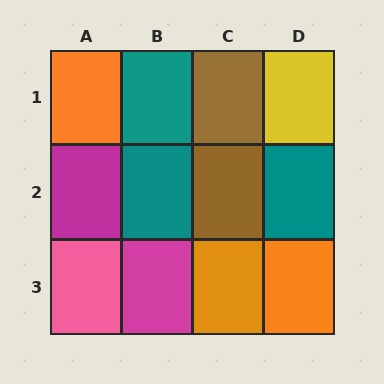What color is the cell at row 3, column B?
Magenta.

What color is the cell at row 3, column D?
Orange.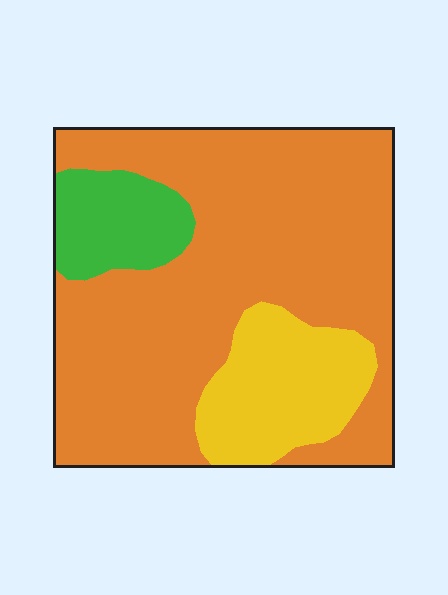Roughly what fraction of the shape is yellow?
Yellow covers roughly 20% of the shape.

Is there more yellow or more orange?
Orange.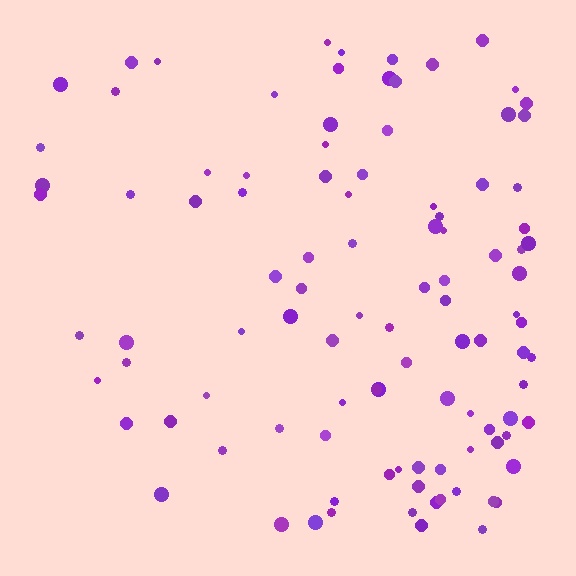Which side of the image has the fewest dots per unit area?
The left.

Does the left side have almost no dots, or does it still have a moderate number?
Still a moderate number, just noticeably fewer than the right.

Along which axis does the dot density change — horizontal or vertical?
Horizontal.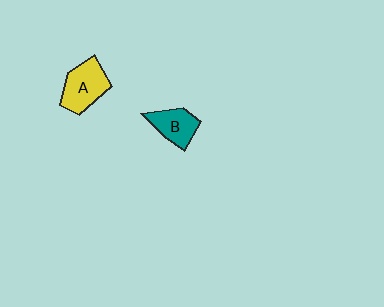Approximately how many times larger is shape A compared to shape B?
Approximately 1.3 times.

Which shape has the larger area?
Shape A (yellow).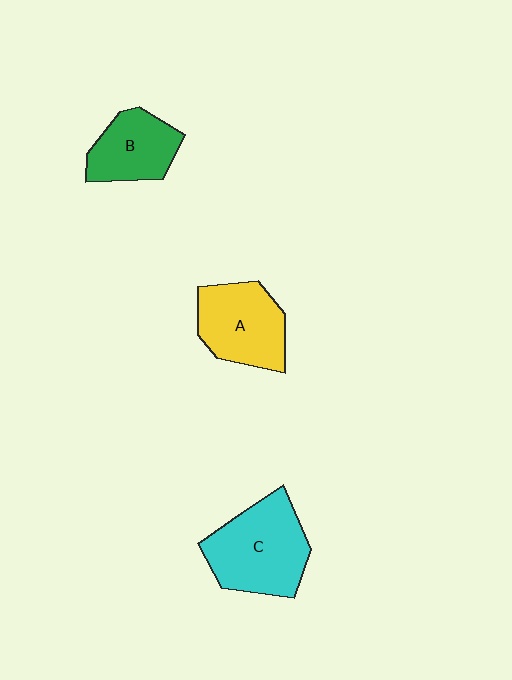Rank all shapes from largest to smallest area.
From largest to smallest: C (cyan), A (yellow), B (green).